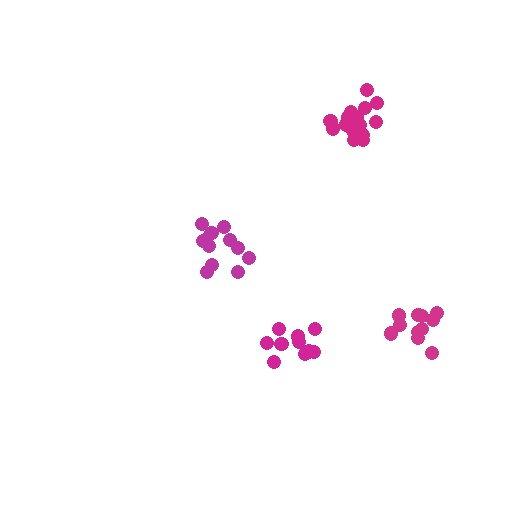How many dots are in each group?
Group 1: 11 dots, Group 2: 12 dots, Group 3: 10 dots, Group 4: 16 dots (49 total).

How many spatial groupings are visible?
There are 4 spatial groupings.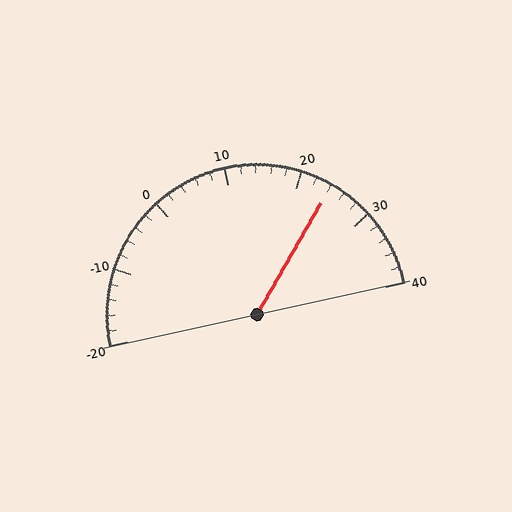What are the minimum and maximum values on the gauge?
The gauge ranges from -20 to 40.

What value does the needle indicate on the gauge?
The needle indicates approximately 24.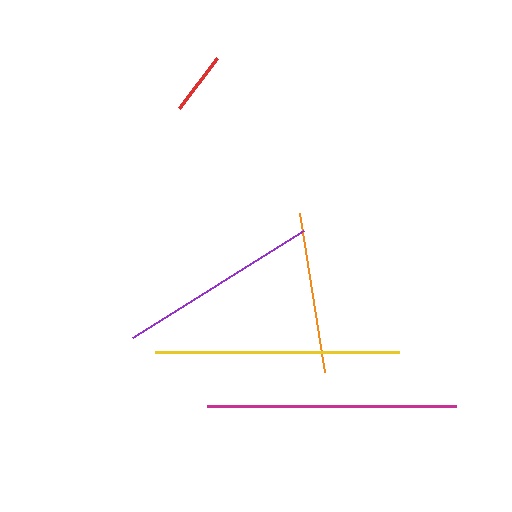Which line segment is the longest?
The magenta line is the longest at approximately 249 pixels.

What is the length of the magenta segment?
The magenta segment is approximately 249 pixels long.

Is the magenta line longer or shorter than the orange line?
The magenta line is longer than the orange line.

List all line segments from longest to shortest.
From longest to shortest: magenta, yellow, purple, orange, red.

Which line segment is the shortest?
The red line is the shortest at approximately 63 pixels.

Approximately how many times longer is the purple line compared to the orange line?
The purple line is approximately 1.3 times the length of the orange line.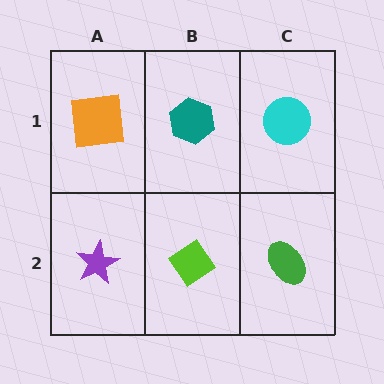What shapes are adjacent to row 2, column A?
An orange square (row 1, column A), a lime diamond (row 2, column B).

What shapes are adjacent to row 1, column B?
A lime diamond (row 2, column B), an orange square (row 1, column A), a cyan circle (row 1, column C).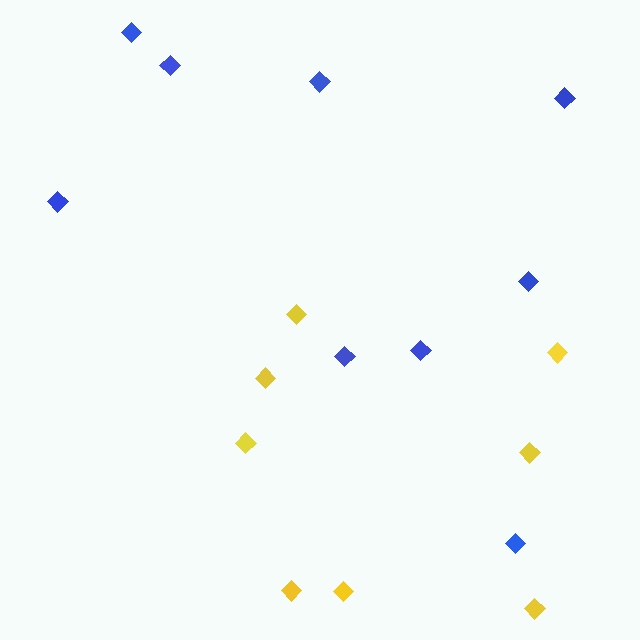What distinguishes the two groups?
There are 2 groups: one group of yellow diamonds (8) and one group of blue diamonds (9).